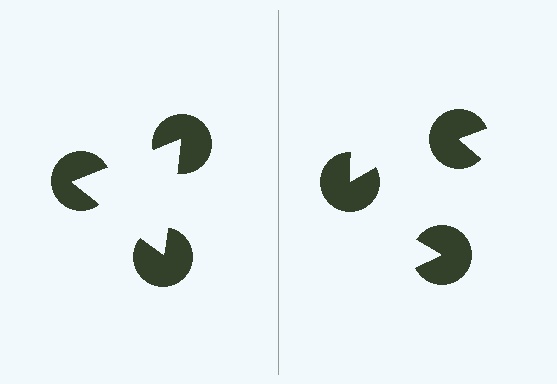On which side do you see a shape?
An illusory triangle appears on the left side. On the right side the wedge cuts are rotated, so no coherent shape forms.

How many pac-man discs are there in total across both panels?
6 — 3 on each side.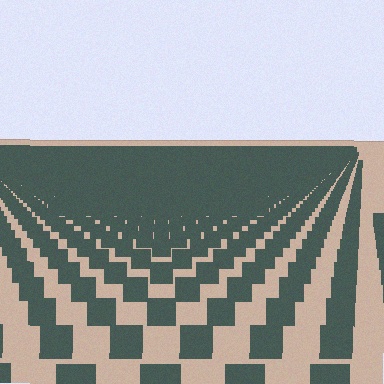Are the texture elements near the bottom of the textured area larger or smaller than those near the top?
Larger. Near the bottom, elements are closer to the viewer and appear at a bigger on-screen size.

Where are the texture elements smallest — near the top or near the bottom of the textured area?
Near the top.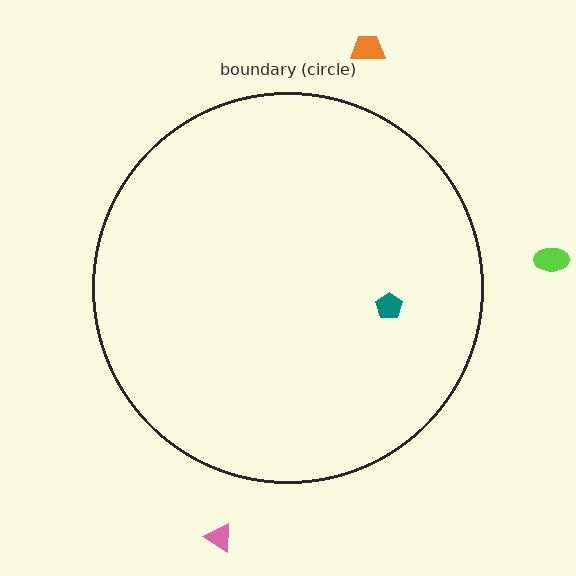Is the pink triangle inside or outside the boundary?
Outside.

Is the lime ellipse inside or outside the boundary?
Outside.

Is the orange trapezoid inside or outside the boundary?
Outside.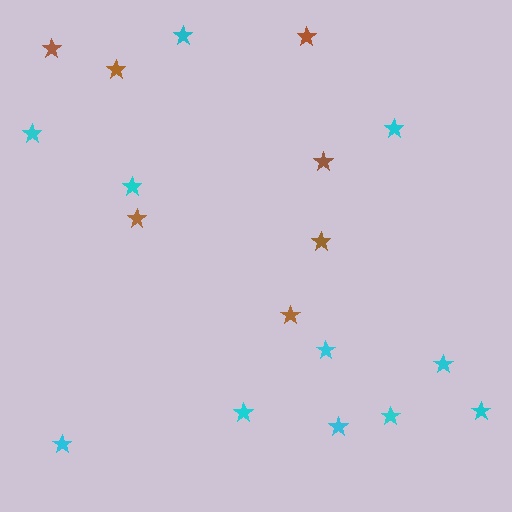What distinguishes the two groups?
There are 2 groups: one group of brown stars (7) and one group of cyan stars (11).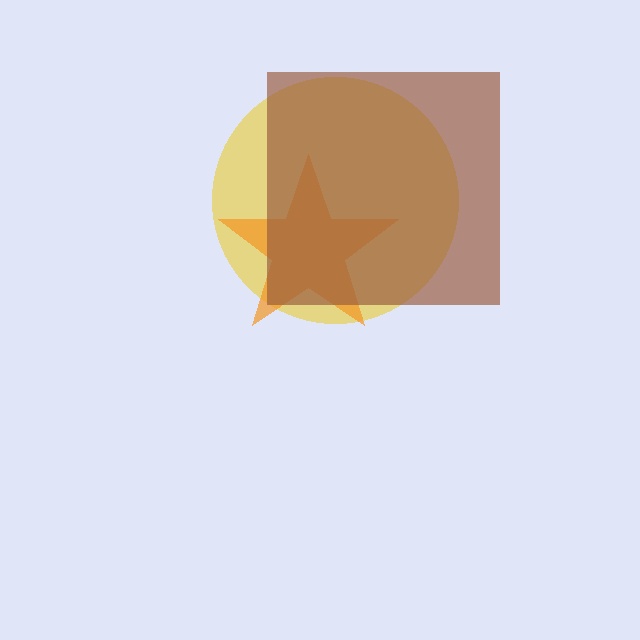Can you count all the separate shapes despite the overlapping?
Yes, there are 3 separate shapes.